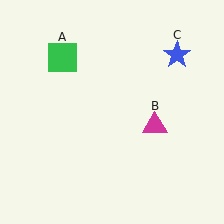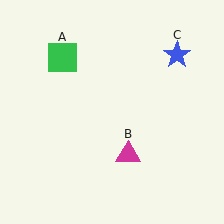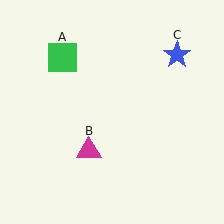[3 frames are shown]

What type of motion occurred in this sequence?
The magenta triangle (object B) rotated clockwise around the center of the scene.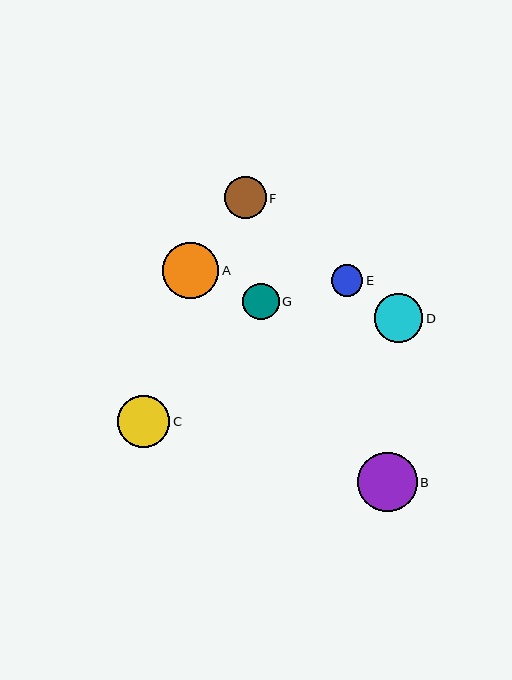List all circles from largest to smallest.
From largest to smallest: B, A, C, D, F, G, E.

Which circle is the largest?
Circle B is the largest with a size of approximately 60 pixels.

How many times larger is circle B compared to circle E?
Circle B is approximately 1.9 times the size of circle E.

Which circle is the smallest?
Circle E is the smallest with a size of approximately 32 pixels.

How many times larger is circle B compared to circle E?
Circle B is approximately 1.9 times the size of circle E.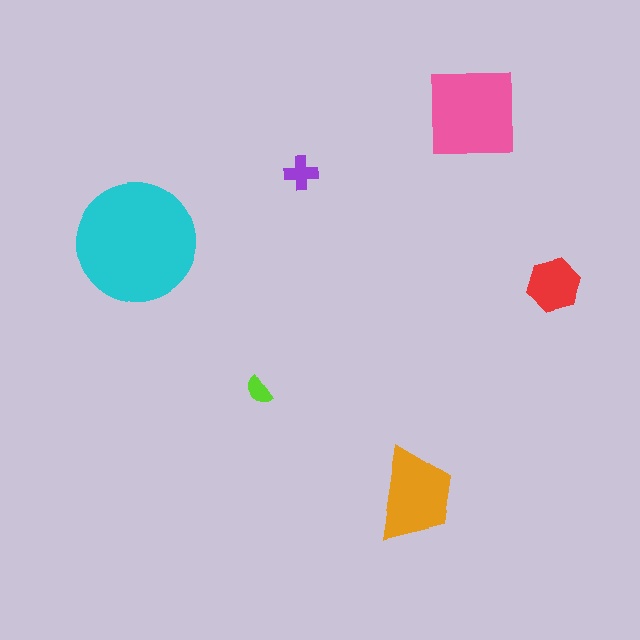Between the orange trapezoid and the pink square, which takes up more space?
The pink square.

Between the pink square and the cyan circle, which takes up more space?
The cyan circle.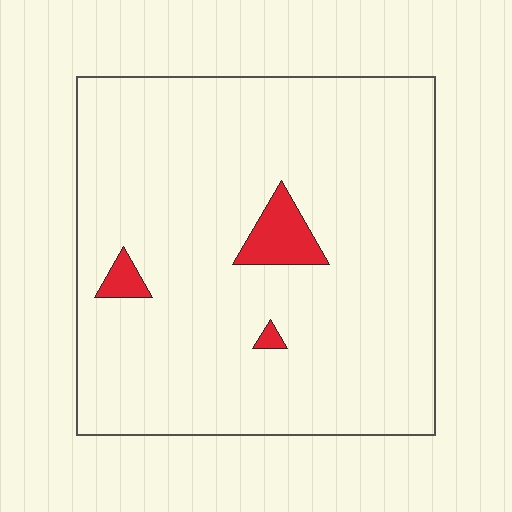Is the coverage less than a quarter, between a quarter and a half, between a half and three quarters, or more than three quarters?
Less than a quarter.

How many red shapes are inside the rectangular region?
3.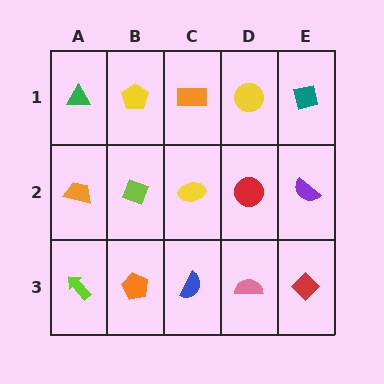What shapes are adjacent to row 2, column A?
A green triangle (row 1, column A), a lime arrow (row 3, column A), a lime diamond (row 2, column B).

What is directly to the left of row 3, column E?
A pink semicircle.